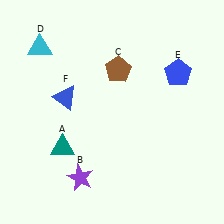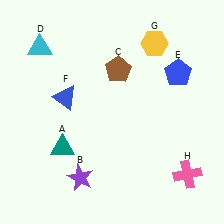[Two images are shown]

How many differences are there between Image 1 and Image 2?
There are 2 differences between the two images.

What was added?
A yellow hexagon (G), a pink cross (H) were added in Image 2.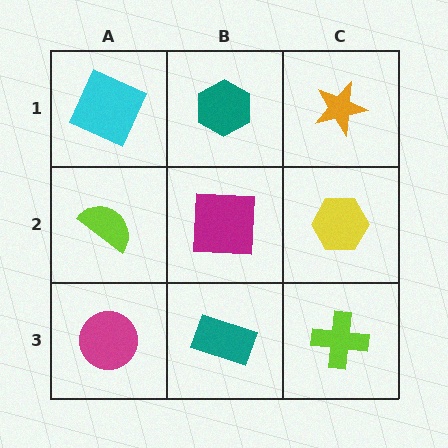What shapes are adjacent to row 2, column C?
An orange star (row 1, column C), a lime cross (row 3, column C), a magenta square (row 2, column B).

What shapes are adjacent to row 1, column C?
A yellow hexagon (row 2, column C), a teal hexagon (row 1, column B).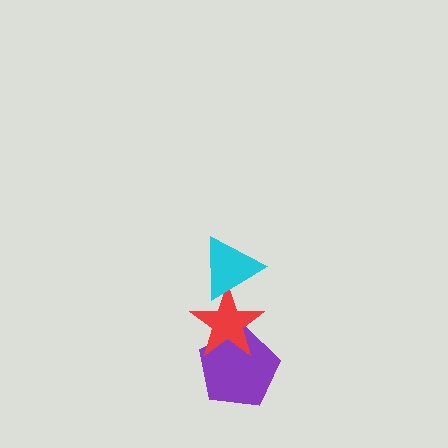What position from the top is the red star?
The red star is 2nd from the top.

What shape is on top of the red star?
The cyan triangle is on top of the red star.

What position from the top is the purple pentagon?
The purple pentagon is 3rd from the top.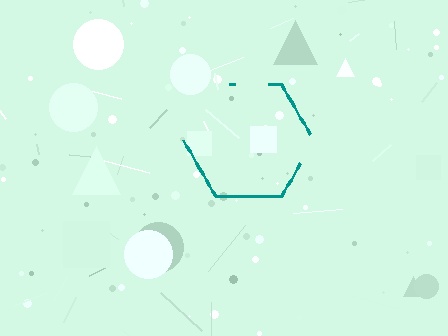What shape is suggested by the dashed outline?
The dashed outline suggests a hexagon.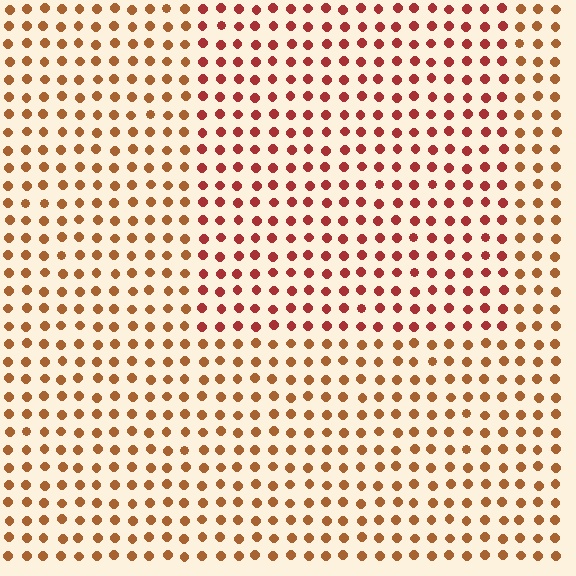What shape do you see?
I see a rectangle.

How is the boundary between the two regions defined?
The boundary is defined purely by a slight shift in hue (about 27 degrees). Spacing, size, and orientation are identical on both sides.